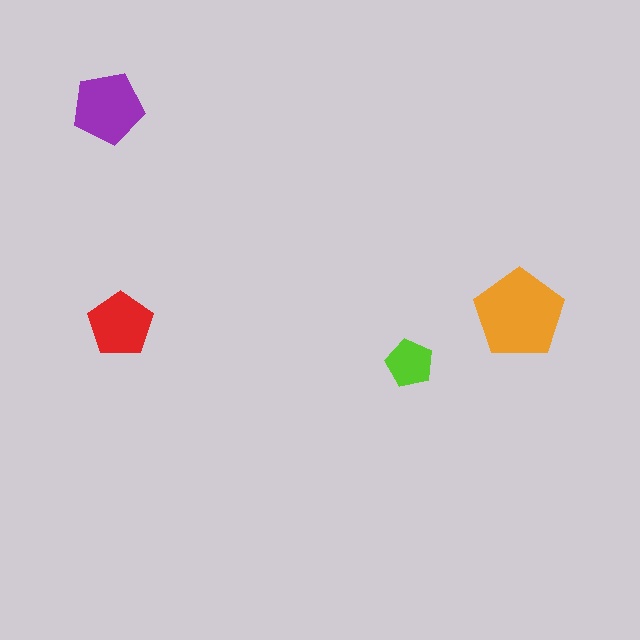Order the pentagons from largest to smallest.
the orange one, the purple one, the red one, the lime one.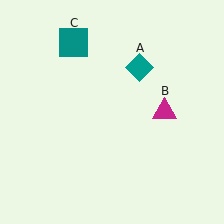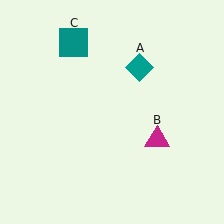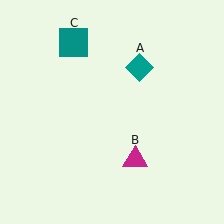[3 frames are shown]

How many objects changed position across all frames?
1 object changed position: magenta triangle (object B).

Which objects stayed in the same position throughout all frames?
Teal diamond (object A) and teal square (object C) remained stationary.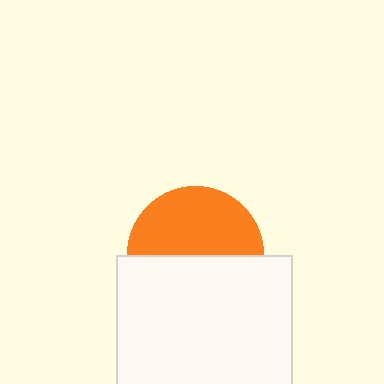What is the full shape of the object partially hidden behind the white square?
The partially hidden object is an orange circle.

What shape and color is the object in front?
The object in front is a white square.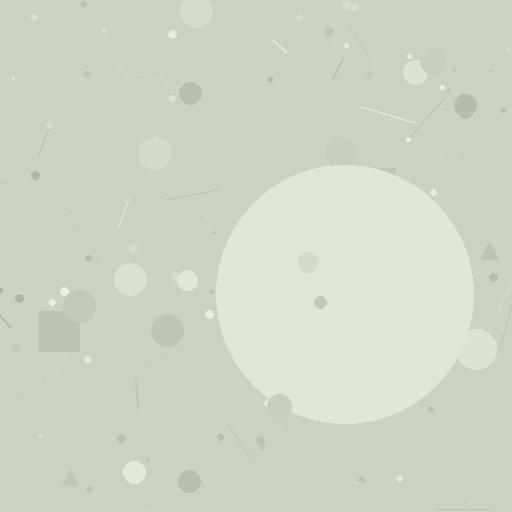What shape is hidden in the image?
A circle is hidden in the image.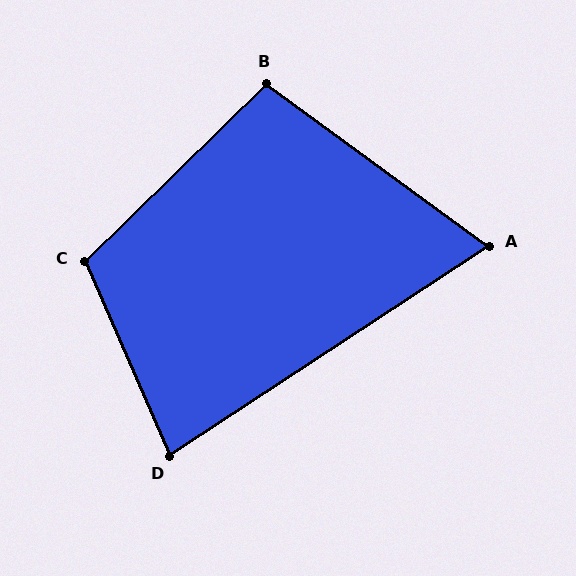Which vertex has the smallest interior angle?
A, at approximately 69 degrees.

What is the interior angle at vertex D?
Approximately 81 degrees (acute).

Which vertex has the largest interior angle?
C, at approximately 111 degrees.